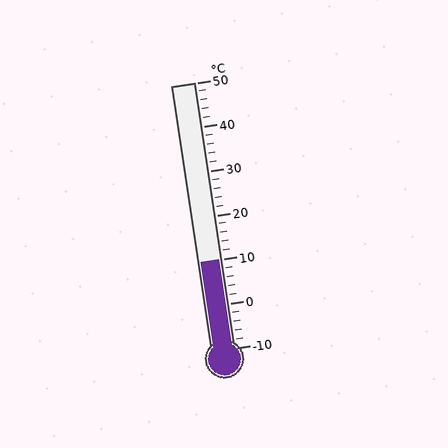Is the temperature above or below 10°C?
The temperature is at 10°C.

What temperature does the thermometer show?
The thermometer shows approximately 10°C.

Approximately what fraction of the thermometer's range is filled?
The thermometer is filled to approximately 35% of its range.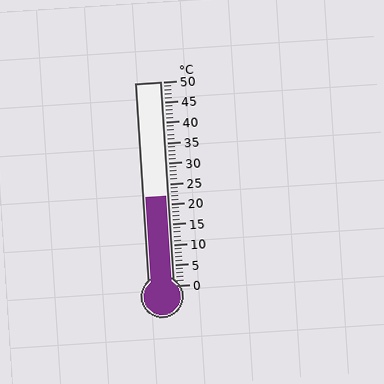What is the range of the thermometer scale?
The thermometer scale ranges from 0°C to 50°C.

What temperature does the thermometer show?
The thermometer shows approximately 22°C.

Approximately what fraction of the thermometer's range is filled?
The thermometer is filled to approximately 45% of its range.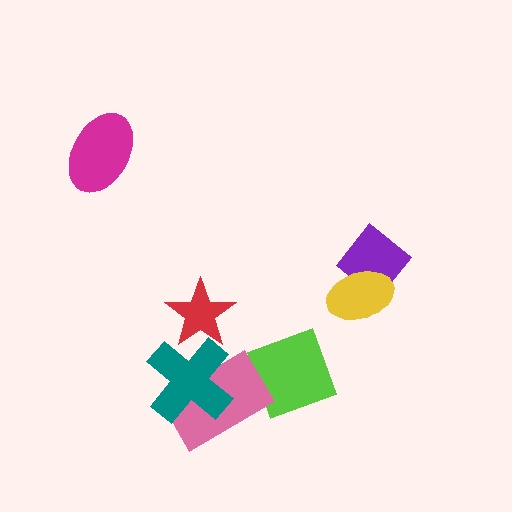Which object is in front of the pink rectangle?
The teal cross is in front of the pink rectangle.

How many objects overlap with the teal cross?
2 objects overlap with the teal cross.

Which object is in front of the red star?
The teal cross is in front of the red star.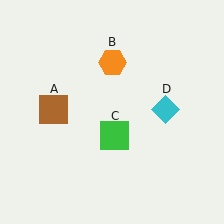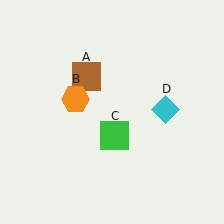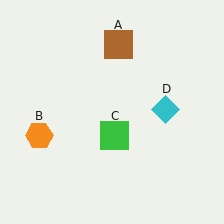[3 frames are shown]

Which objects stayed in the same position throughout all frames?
Green square (object C) and cyan diamond (object D) remained stationary.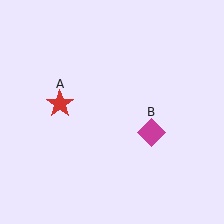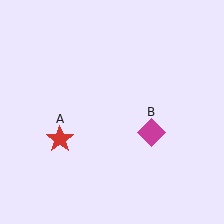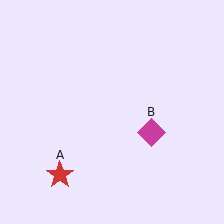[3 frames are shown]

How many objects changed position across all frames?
1 object changed position: red star (object A).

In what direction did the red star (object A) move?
The red star (object A) moved down.